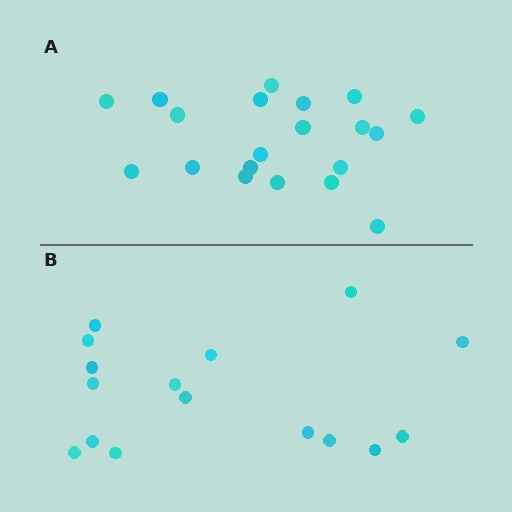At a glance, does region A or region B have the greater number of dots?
Region A (the top region) has more dots.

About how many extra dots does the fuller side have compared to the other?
Region A has about 4 more dots than region B.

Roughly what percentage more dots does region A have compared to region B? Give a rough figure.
About 25% more.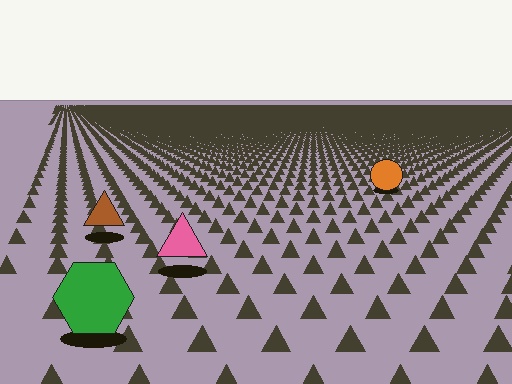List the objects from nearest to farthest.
From nearest to farthest: the green hexagon, the pink triangle, the brown triangle, the orange circle.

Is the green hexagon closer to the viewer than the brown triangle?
Yes. The green hexagon is closer — you can tell from the texture gradient: the ground texture is coarser near it.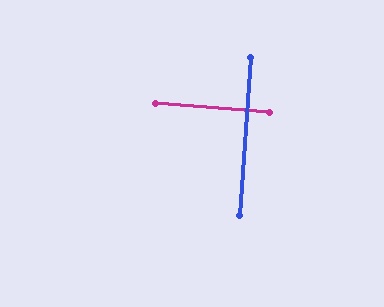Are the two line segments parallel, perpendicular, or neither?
Perpendicular — they meet at approximately 89°.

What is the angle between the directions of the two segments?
Approximately 89 degrees.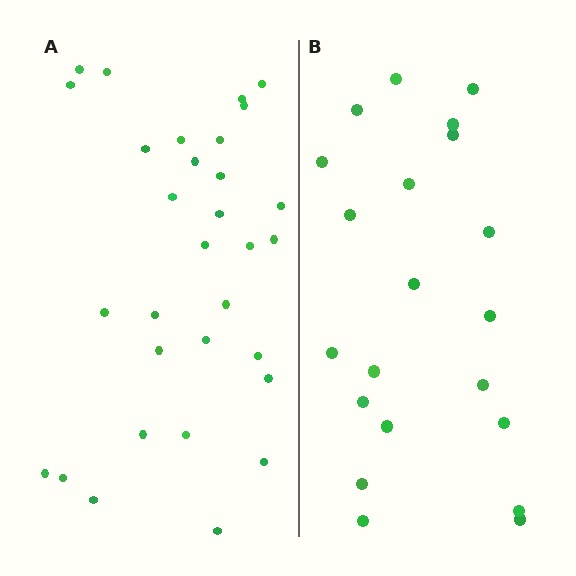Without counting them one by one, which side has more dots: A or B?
Region A (the left region) has more dots.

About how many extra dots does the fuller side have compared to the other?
Region A has roughly 10 or so more dots than region B.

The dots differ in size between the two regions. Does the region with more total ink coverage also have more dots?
No. Region B has more total ink coverage because its dots are larger, but region A actually contains more individual dots. Total area can be misleading — the number of items is what matters here.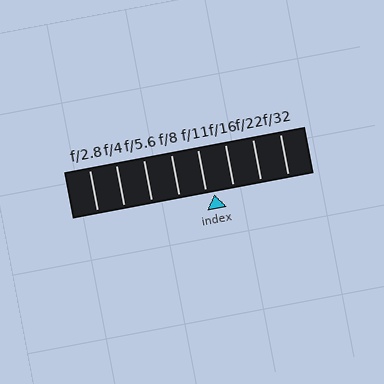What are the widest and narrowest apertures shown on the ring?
The widest aperture shown is f/2.8 and the narrowest is f/32.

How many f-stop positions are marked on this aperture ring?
There are 8 f-stop positions marked.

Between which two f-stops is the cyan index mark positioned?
The index mark is between f/11 and f/16.